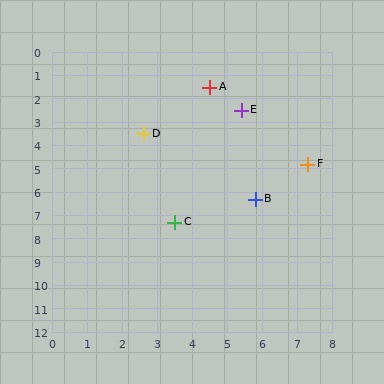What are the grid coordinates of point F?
Point F is at approximately (7.3, 4.8).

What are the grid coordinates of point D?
Point D is at approximately (2.6, 3.5).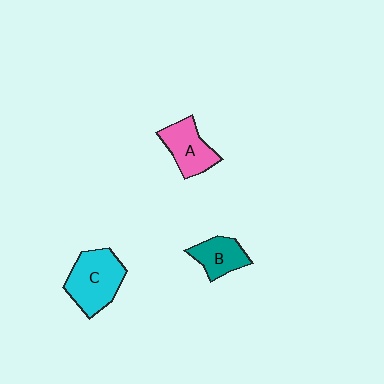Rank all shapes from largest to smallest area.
From largest to smallest: C (cyan), A (pink), B (teal).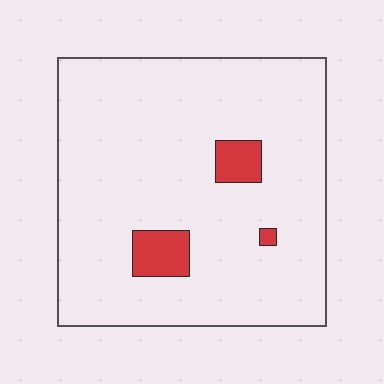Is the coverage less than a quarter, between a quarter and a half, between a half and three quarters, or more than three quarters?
Less than a quarter.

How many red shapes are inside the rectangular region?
3.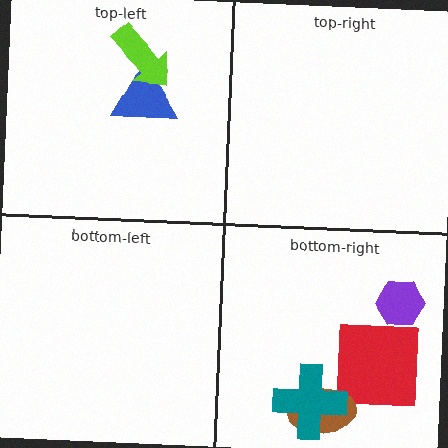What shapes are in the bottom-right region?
The red square, the brown ellipse, the teal cross, the purple hexagon.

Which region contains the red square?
The bottom-right region.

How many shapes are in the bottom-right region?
4.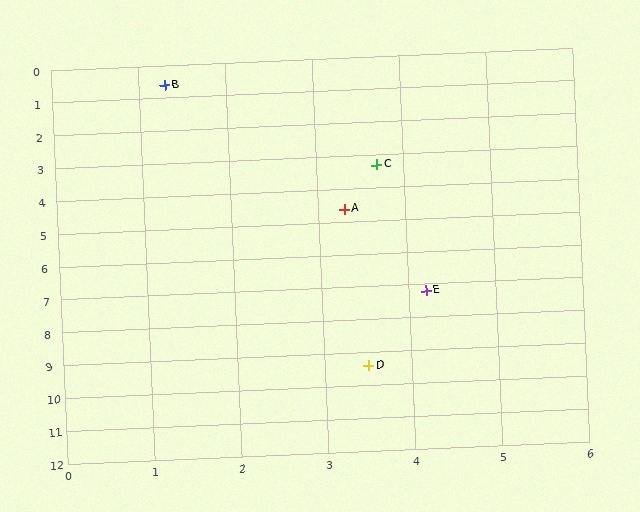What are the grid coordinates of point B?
Point B is at approximately (1.3, 0.6).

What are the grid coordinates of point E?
Point E is at approximately (4.2, 7.2).